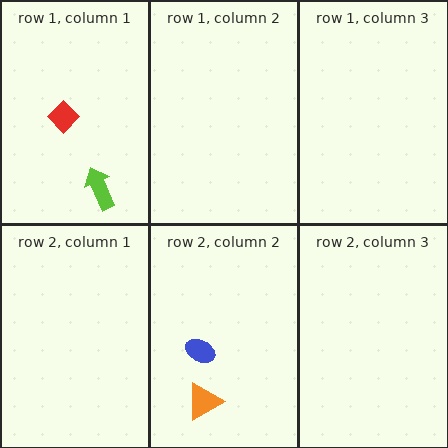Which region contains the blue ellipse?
The row 2, column 2 region.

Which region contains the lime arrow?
The row 1, column 1 region.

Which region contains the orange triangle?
The row 2, column 2 region.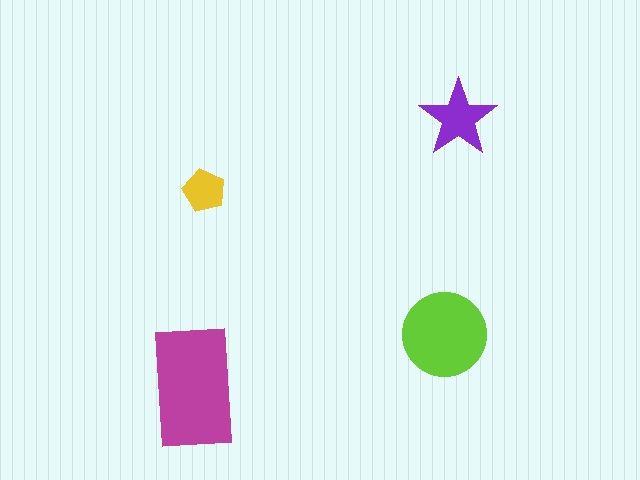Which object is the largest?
The magenta rectangle.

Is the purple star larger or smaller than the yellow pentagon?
Larger.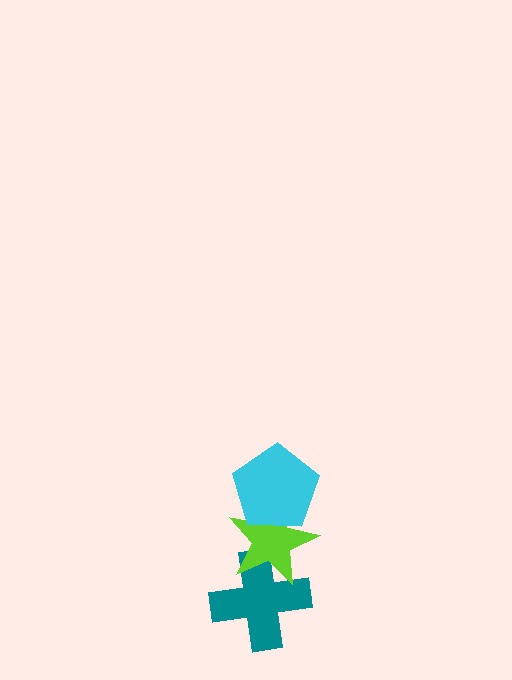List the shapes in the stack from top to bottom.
From top to bottom: the cyan pentagon, the lime star, the teal cross.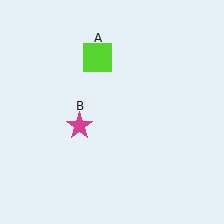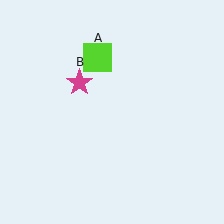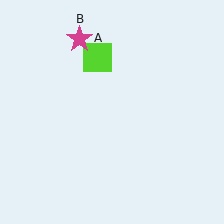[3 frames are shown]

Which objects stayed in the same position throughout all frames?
Lime square (object A) remained stationary.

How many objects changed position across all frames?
1 object changed position: magenta star (object B).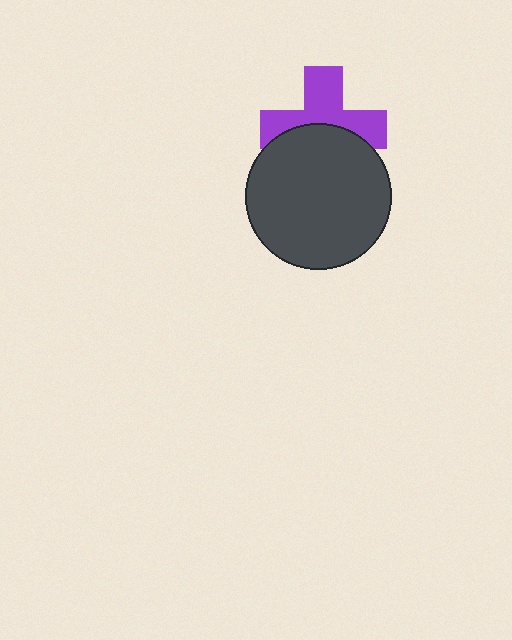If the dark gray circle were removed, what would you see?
You would see the complete purple cross.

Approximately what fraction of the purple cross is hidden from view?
Roughly 44% of the purple cross is hidden behind the dark gray circle.